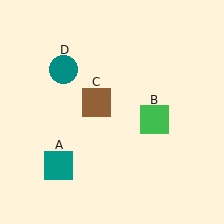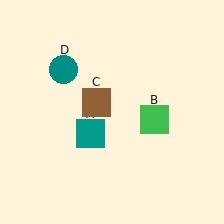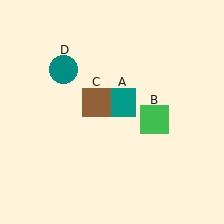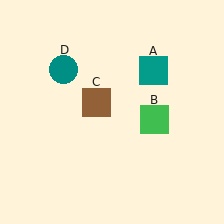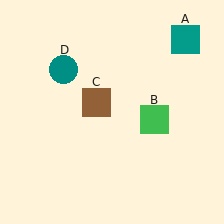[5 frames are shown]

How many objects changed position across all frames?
1 object changed position: teal square (object A).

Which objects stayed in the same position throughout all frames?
Green square (object B) and brown square (object C) and teal circle (object D) remained stationary.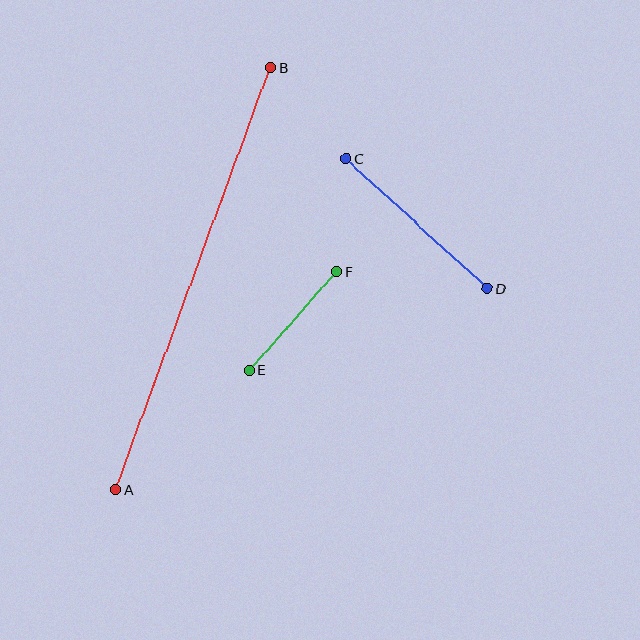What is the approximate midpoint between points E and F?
The midpoint is at approximately (293, 321) pixels.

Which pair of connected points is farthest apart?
Points A and B are farthest apart.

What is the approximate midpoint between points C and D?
The midpoint is at approximately (417, 224) pixels.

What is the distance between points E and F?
The distance is approximately 131 pixels.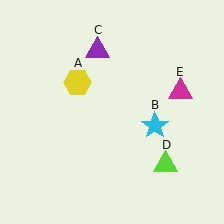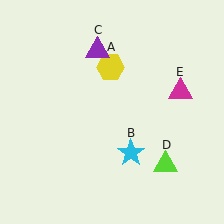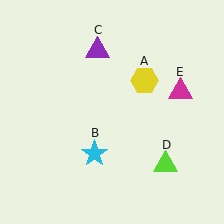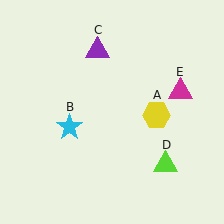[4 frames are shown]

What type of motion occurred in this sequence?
The yellow hexagon (object A), cyan star (object B) rotated clockwise around the center of the scene.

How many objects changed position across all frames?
2 objects changed position: yellow hexagon (object A), cyan star (object B).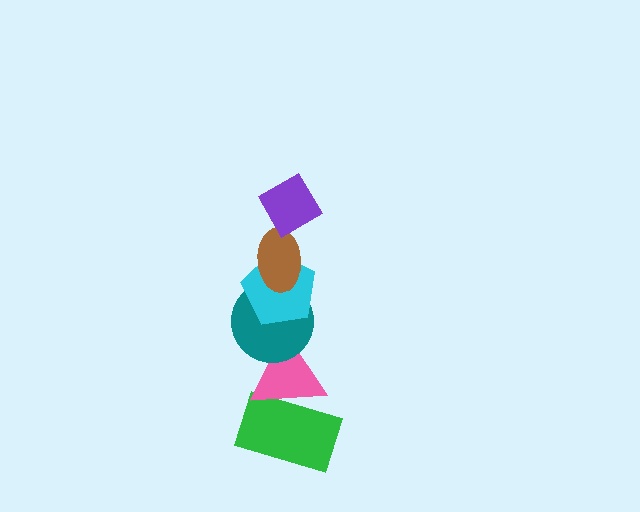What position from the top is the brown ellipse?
The brown ellipse is 2nd from the top.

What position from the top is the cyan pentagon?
The cyan pentagon is 3rd from the top.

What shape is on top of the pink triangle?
The teal circle is on top of the pink triangle.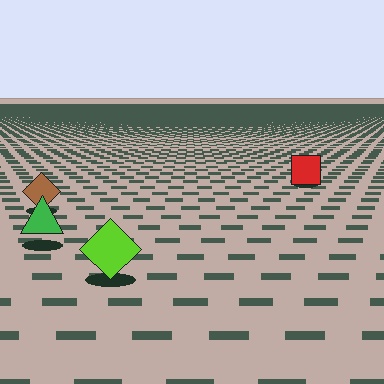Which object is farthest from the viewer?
The red square is farthest from the viewer. It appears smaller and the ground texture around it is denser.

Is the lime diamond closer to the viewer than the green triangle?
Yes. The lime diamond is closer — you can tell from the texture gradient: the ground texture is coarser near it.